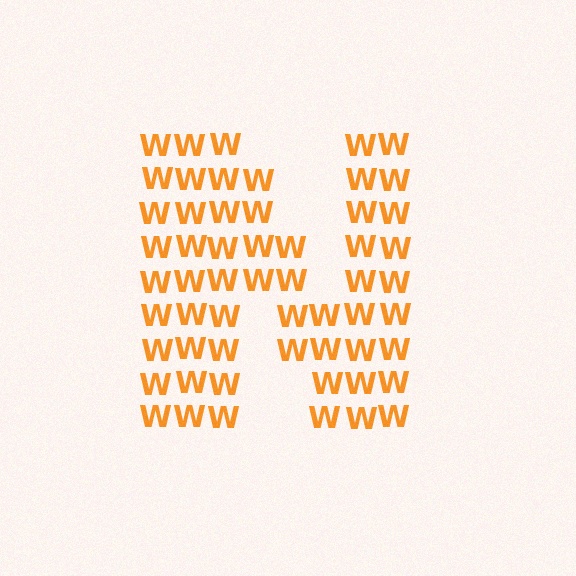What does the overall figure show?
The overall figure shows the letter N.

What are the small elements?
The small elements are letter W's.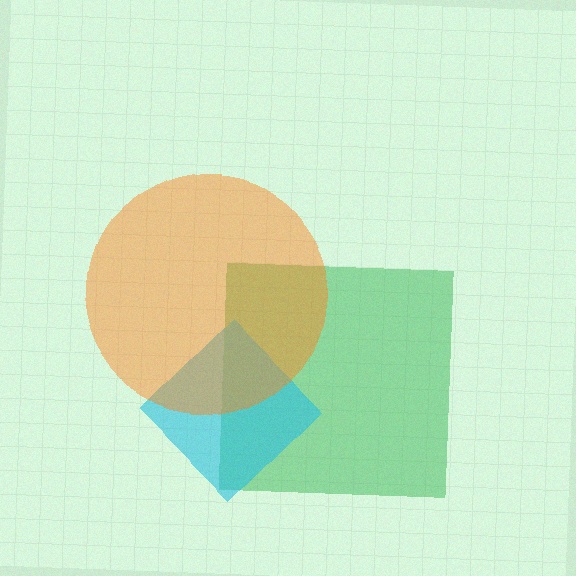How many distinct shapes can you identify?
There are 3 distinct shapes: a green square, a cyan diamond, an orange circle.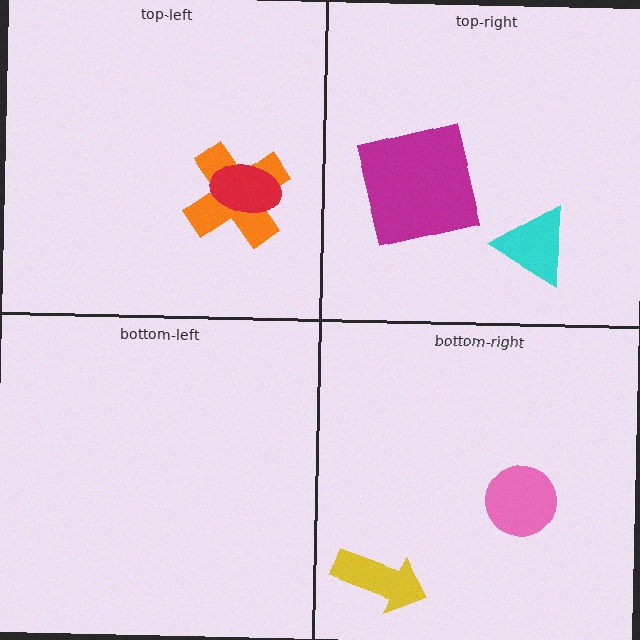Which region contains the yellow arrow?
The bottom-right region.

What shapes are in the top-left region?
The orange cross, the red ellipse.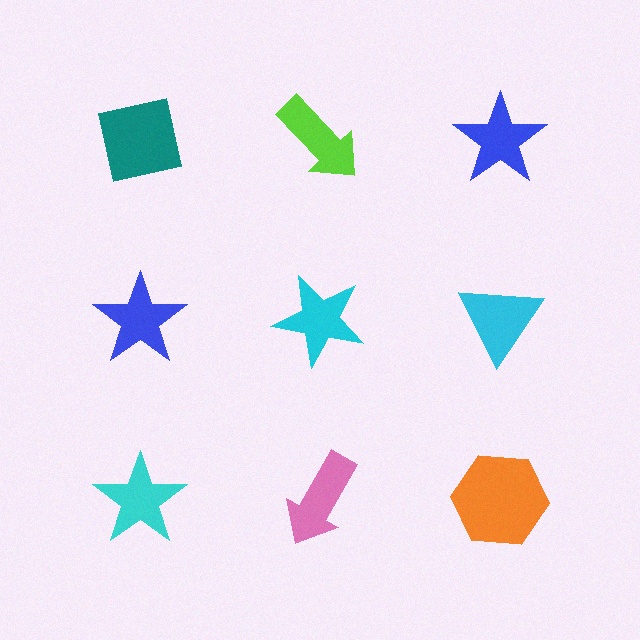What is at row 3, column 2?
A pink arrow.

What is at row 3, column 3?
An orange hexagon.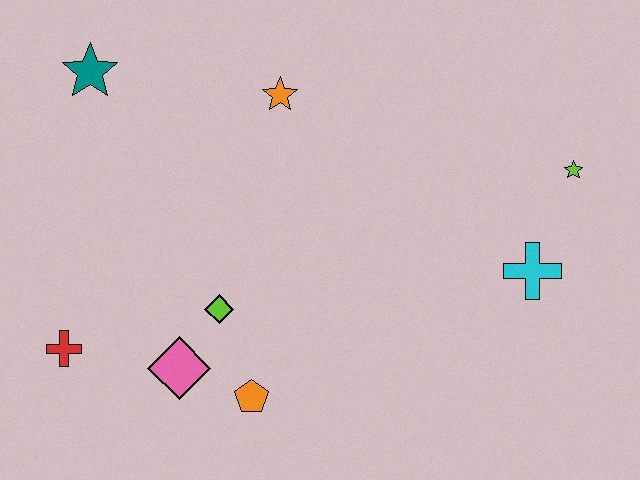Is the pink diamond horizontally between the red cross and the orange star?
Yes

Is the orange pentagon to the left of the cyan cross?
Yes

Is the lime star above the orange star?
No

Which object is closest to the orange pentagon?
The pink diamond is closest to the orange pentagon.